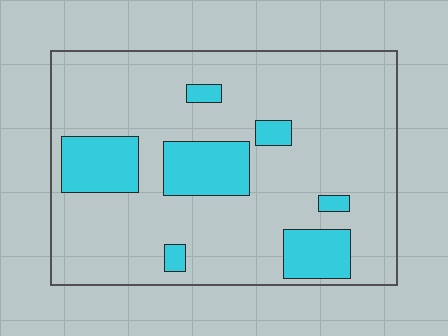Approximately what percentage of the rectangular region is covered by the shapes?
Approximately 20%.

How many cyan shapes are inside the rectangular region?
7.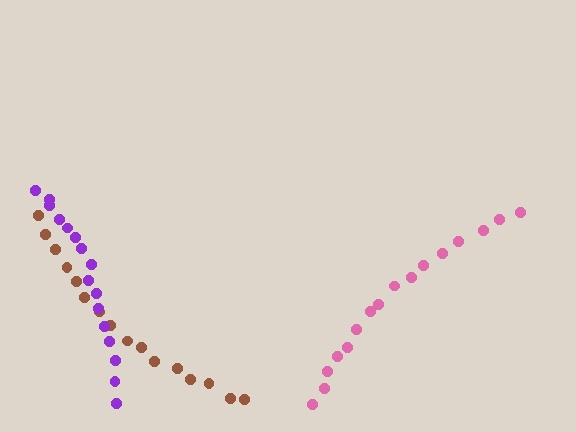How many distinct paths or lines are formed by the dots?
There are 3 distinct paths.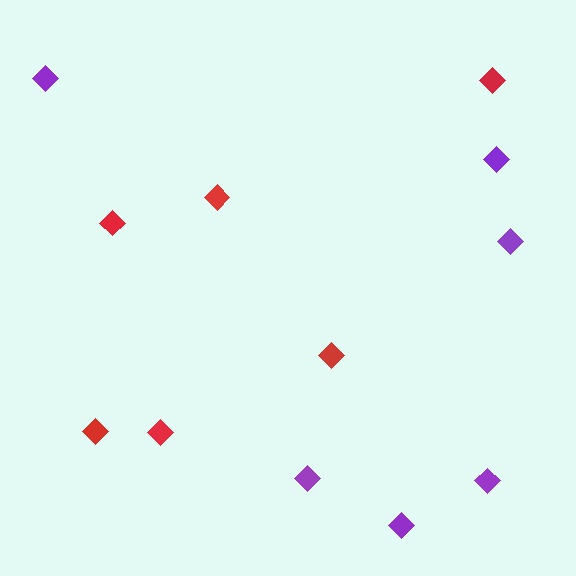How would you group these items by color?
There are 2 groups: one group of red diamonds (6) and one group of purple diamonds (6).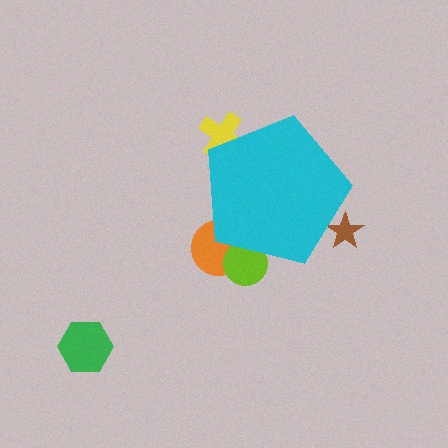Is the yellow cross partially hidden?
Yes, the yellow cross is partially hidden behind the cyan pentagon.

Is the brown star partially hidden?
Yes, the brown star is partially hidden behind the cyan pentagon.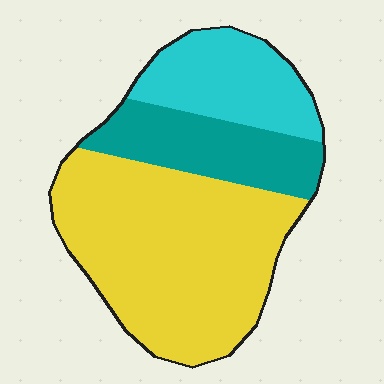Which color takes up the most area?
Yellow, at roughly 55%.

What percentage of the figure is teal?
Teal takes up about one fifth (1/5) of the figure.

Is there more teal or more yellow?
Yellow.